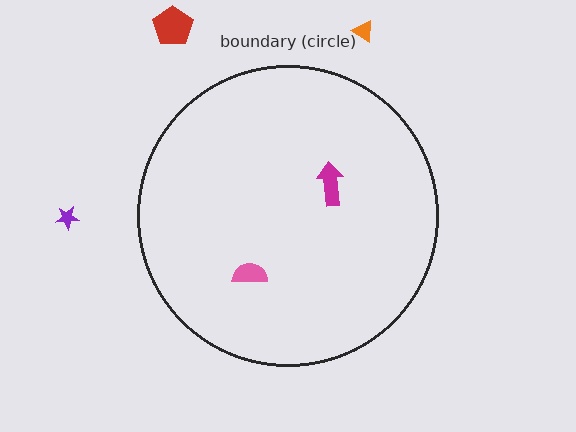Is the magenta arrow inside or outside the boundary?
Inside.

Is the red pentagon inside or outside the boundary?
Outside.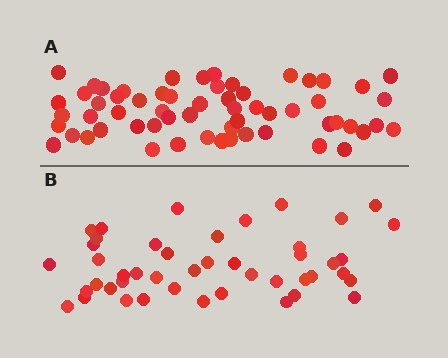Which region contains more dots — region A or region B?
Region A (the top region) has more dots.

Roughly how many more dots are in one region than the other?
Region A has approximately 15 more dots than region B.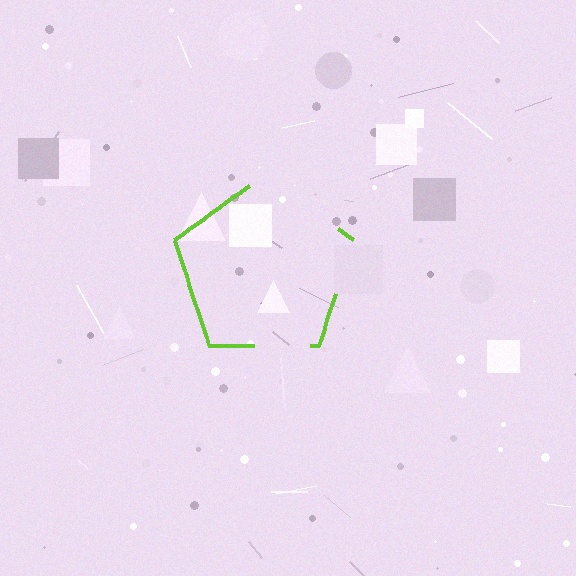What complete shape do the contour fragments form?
The contour fragments form a pentagon.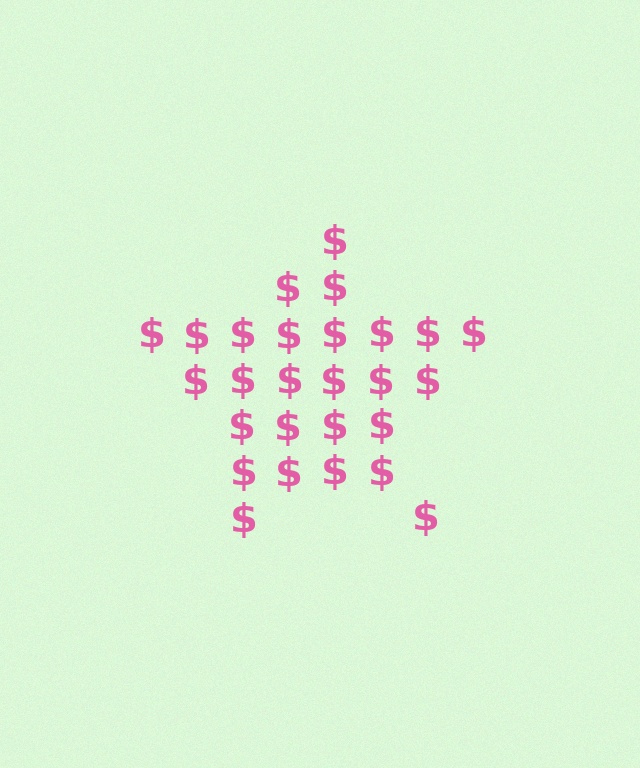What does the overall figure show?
The overall figure shows a star.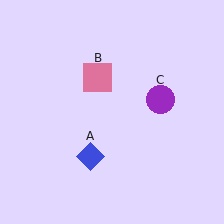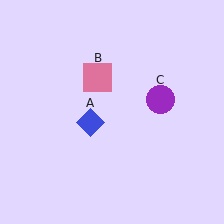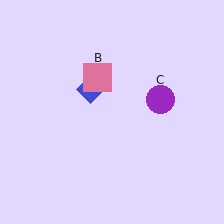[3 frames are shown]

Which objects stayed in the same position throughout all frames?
Pink square (object B) and purple circle (object C) remained stationary.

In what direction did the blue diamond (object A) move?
The blue diamond (object A) moved up.